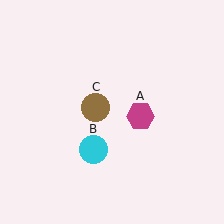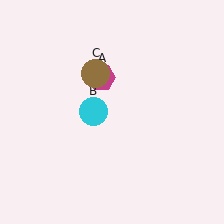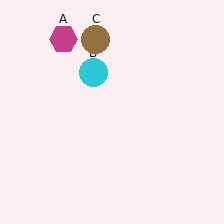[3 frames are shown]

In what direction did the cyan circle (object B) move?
The cyan circle (object B) moved up.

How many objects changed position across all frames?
3 objects changed position: magenta hexagon (object A), cyan circle (object B), brown circle (object C).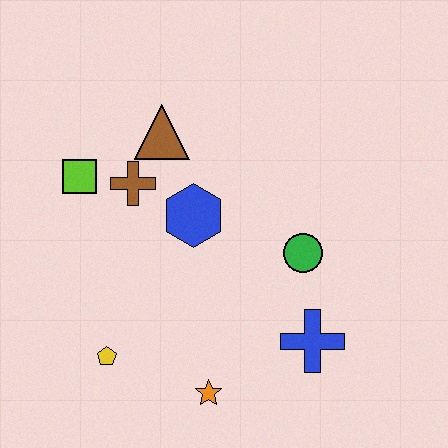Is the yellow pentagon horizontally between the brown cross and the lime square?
Yes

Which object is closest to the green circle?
The blue cross is closest to the green circle.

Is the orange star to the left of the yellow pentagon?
No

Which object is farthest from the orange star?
The brown triangle is farthest from the orange star.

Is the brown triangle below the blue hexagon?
No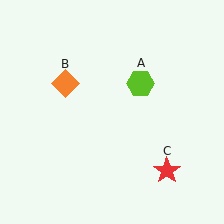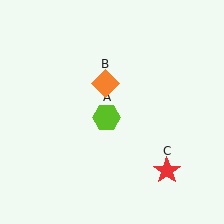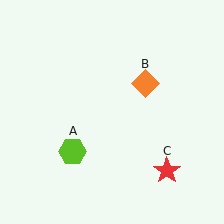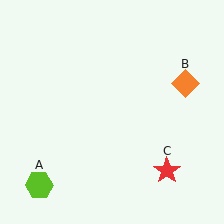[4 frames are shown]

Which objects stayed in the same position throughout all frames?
Red star (object C) remained stationary.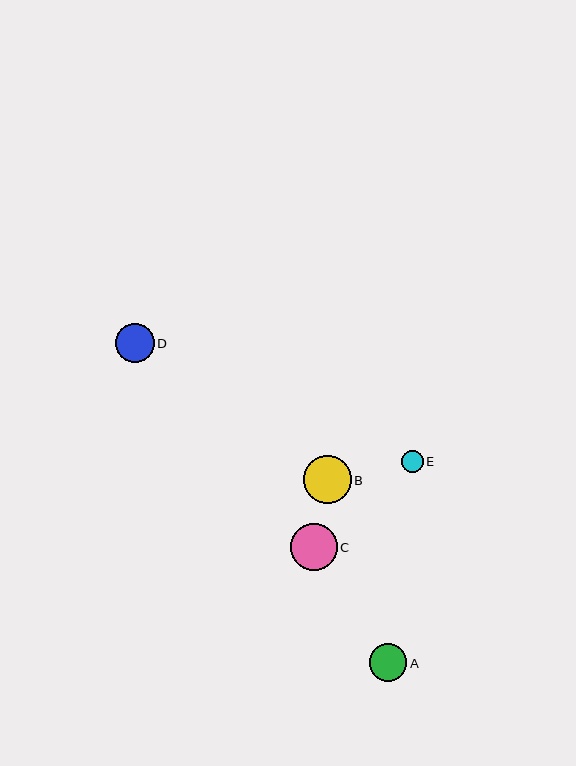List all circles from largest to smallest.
From largest to smallest: B, C, D, A, E.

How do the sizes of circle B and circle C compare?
Circle B and circle C are approximately the same size.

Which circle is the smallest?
Circle E is the smallest with a size of approximately 22 pixels.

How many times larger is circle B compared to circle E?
Circle B is approximately 2.2 times the size of circle E.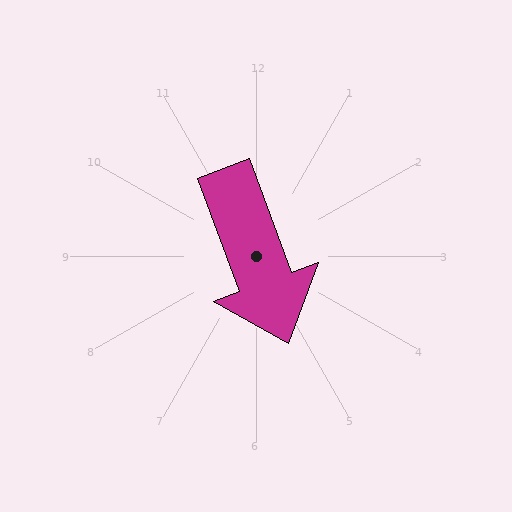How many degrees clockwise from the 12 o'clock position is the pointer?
Approximately 160 degrees.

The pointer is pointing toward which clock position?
Roughly 5 o'clock.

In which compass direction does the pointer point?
South.